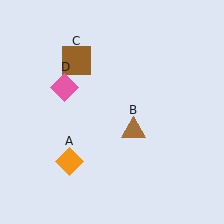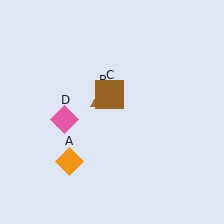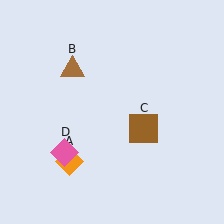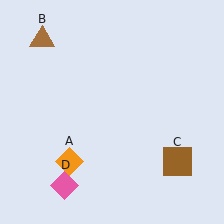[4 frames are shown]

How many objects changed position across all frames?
3 objects changed position: brown triangle (object B), brown square (object C), pink diamond (object D).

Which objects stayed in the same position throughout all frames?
Orange diamond (object A) remained stationary.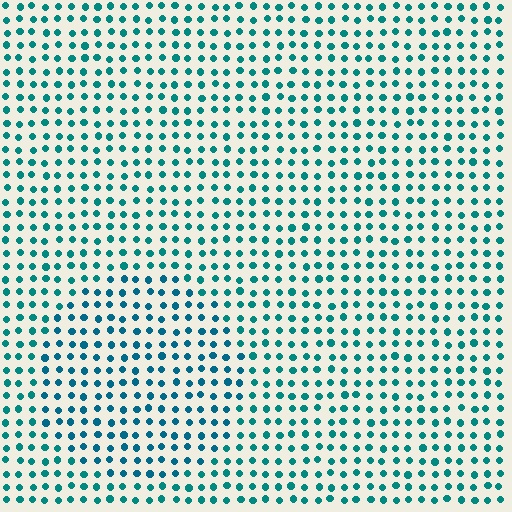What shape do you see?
I see a circle.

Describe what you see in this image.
The image is filled with small teal elements in a uniform arrangement. A circle-shaped region is visible where the elements are tinted to a slightly different hue, forming a subtle color boundary.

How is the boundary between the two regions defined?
The boundary is defined purely by a slight shift in hue (about 18 degrees). Spacing, size, and orientation are identical on both sides.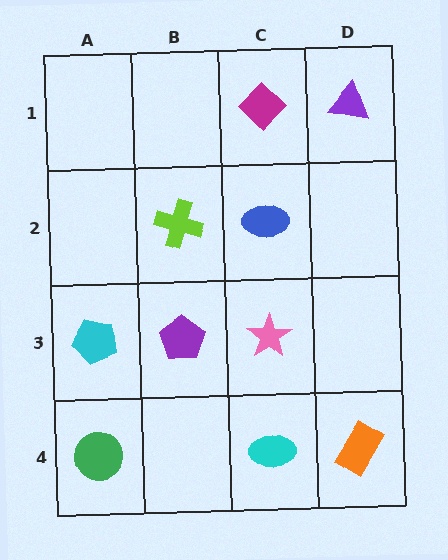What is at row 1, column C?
A magenta diamond.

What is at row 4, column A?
A green circle.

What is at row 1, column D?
A purple triangle.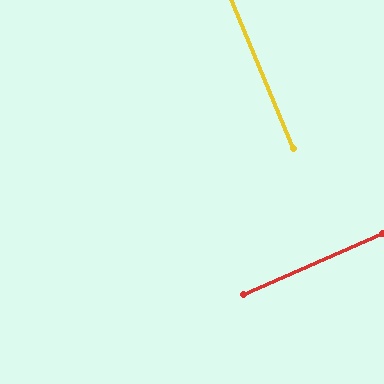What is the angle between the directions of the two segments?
Approximately 89 degrees.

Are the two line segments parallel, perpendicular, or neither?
Perpendicular — they meet at approximately 89°.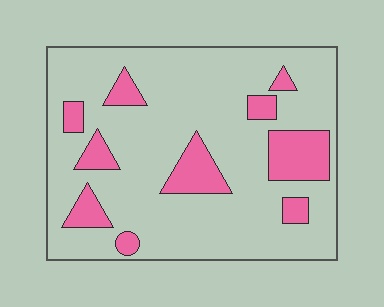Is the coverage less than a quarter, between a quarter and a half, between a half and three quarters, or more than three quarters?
Less than a quarter.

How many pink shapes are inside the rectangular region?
10.